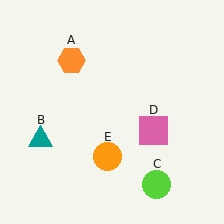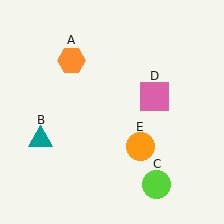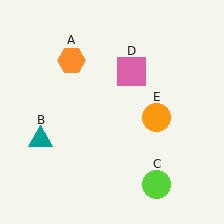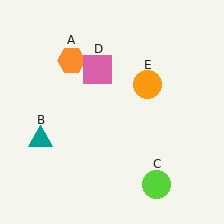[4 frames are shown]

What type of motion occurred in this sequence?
The pink square (object D), orange circle (object E) rotated counterclockwise around the center of the scene.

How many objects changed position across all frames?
2 objects changed position: pink square (object D), orange circle (object E).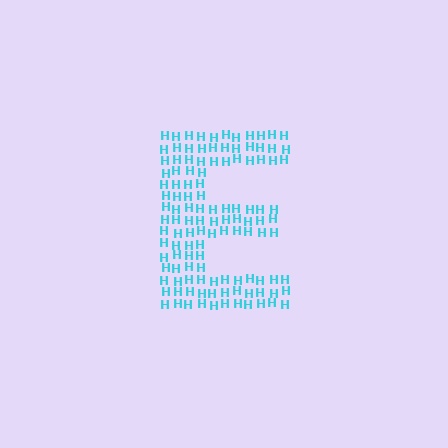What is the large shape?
The large shape is the letter E.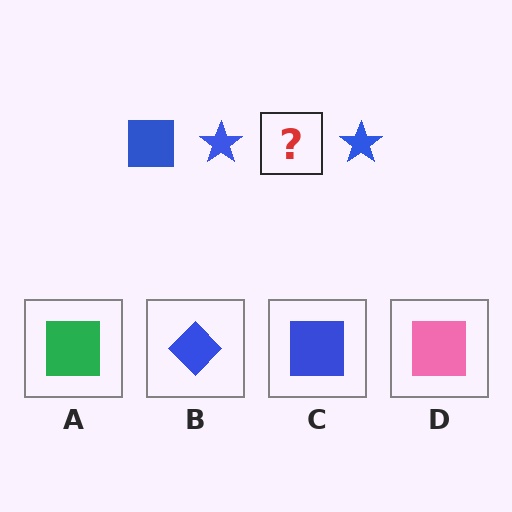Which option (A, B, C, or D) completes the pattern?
C.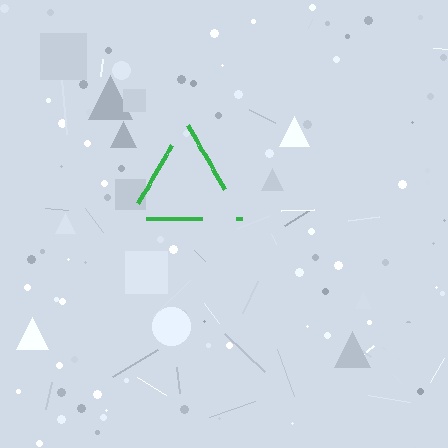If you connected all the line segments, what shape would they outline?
They would outline a triangle.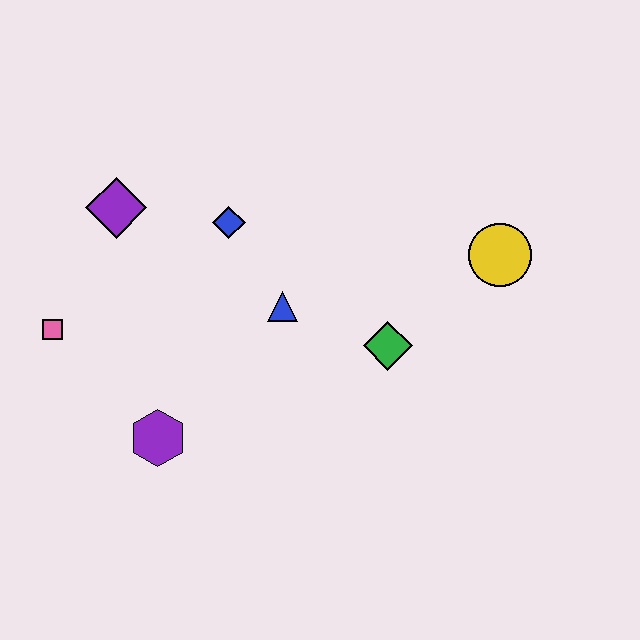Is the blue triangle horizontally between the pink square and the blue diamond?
No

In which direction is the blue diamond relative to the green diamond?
The blue diamond is to the left of the green diamond.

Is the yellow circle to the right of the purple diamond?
Yes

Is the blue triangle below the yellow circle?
Yes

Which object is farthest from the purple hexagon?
The yellow circle is farthest from the purple hexagon.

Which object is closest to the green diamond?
The blue triangle is closest to the green diamond.